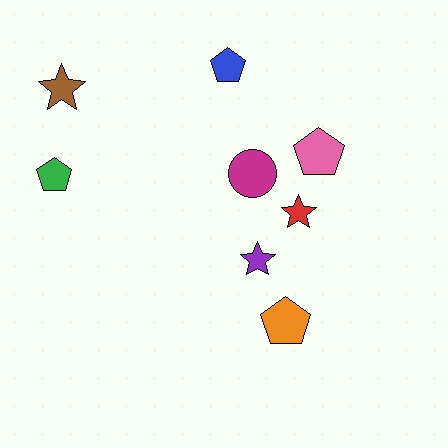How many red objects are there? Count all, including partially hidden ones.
There is 1 red object.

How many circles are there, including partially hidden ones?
There is 1 circle.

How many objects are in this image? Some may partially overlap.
There are 8 objects.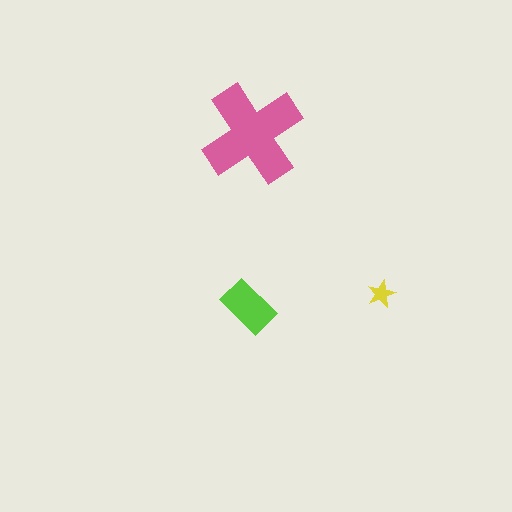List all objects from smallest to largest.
The yellow star, the lime rectangle, the pink cross.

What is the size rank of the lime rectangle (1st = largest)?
2nd.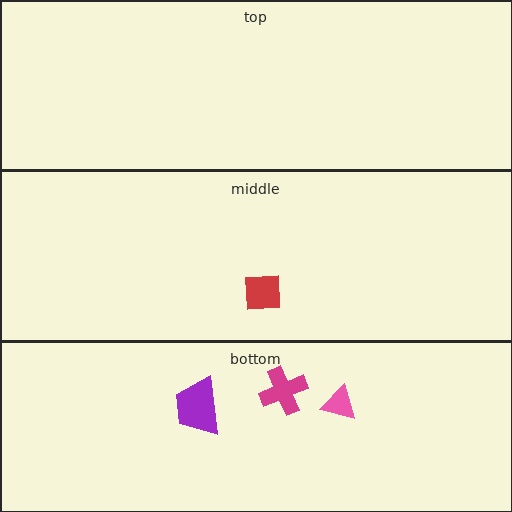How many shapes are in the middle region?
1.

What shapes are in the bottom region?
The purple trapezoid, the pink triangle, the magenta cross.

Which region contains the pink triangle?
The bottom region.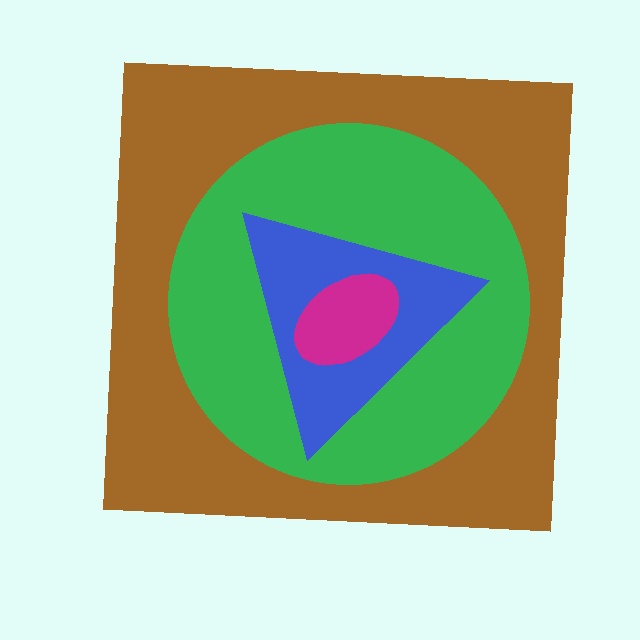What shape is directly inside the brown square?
The green circle.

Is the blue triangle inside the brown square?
Yes.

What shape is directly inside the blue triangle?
The magenta ellipse.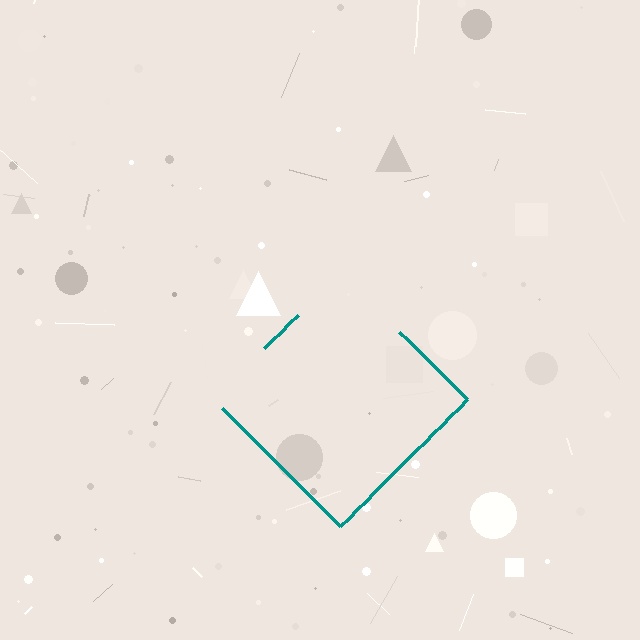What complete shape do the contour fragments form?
The contour fragments form a diamond.